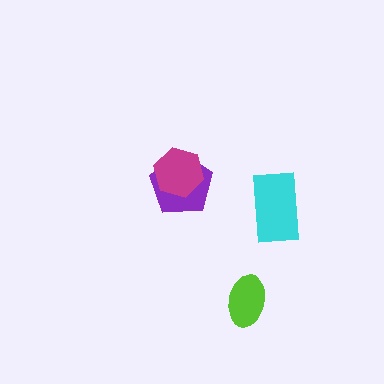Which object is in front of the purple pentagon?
The magenta hexagon is in front of the purple pentagon.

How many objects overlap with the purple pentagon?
1 object overlaps with the purple pentagon.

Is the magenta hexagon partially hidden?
No, no other shape covers it.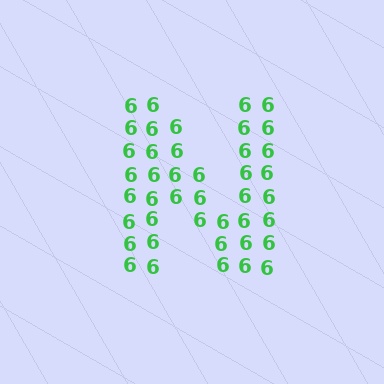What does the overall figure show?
The overall figure shows the letter N.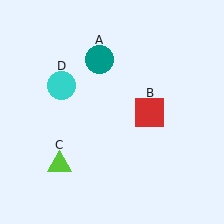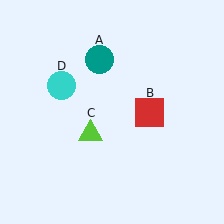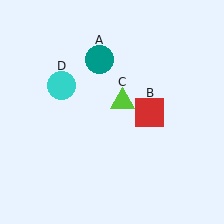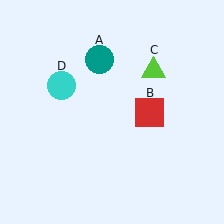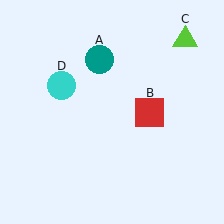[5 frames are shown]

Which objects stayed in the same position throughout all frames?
Teal circle (object A) and red square (object B) and cyan circle (object D) remained stationary.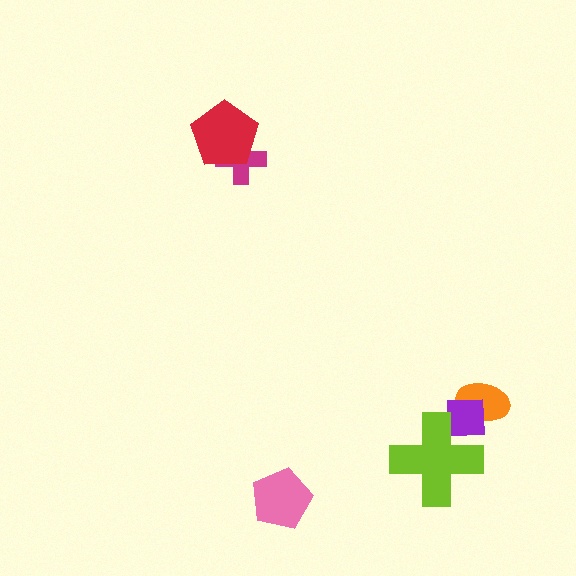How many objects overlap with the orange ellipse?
1 object overlaps with the orange ellipse.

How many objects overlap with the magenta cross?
1 object overlaps with the magenta cross.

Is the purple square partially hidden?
Yes, it is partially covered by another shape.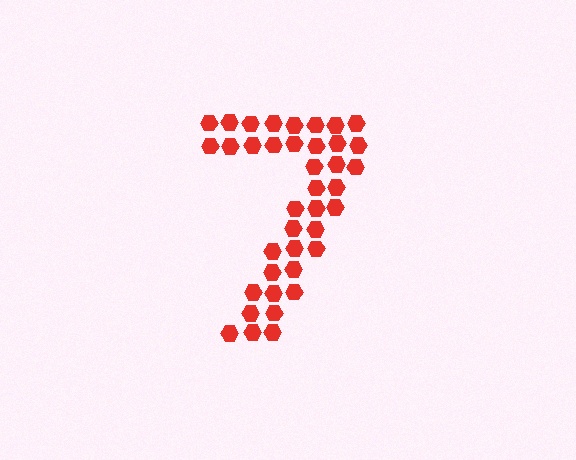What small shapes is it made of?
It is made of small hexagons.